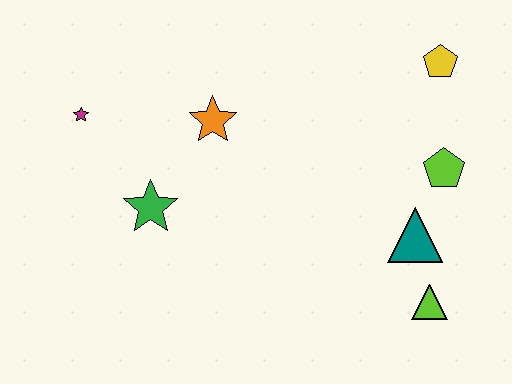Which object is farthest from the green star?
The yellow pentagon is farthest from the green star.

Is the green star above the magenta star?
No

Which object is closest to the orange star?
The green star is closest to the orange star.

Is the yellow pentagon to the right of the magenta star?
Yes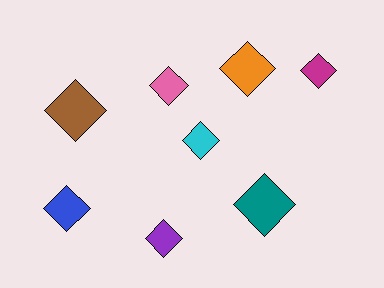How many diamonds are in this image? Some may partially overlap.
There are 8 diamonds.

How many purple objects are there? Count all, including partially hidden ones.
There is 1 purple object.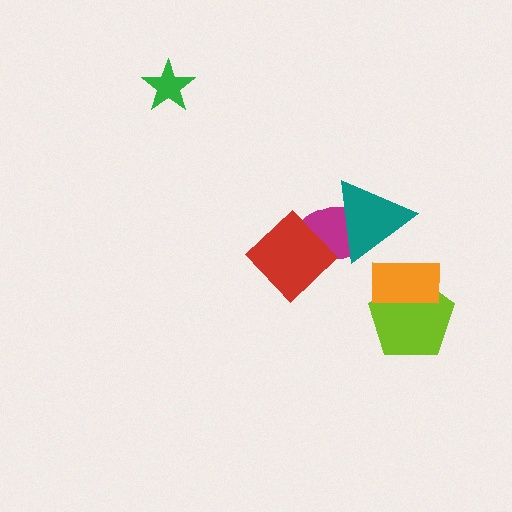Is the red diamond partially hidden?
No, no other shape covers it.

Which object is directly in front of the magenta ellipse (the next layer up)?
The teal triangle is directly in front of the magenta ellipse.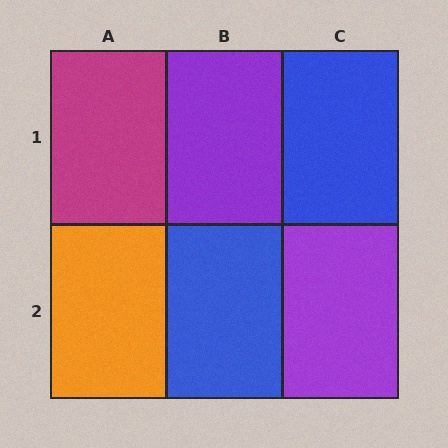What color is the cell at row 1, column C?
Blue.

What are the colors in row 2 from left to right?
Orange, blue, purple.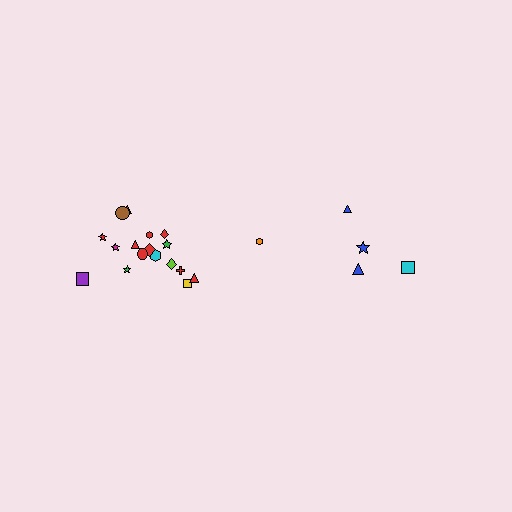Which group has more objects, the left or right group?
The left group.